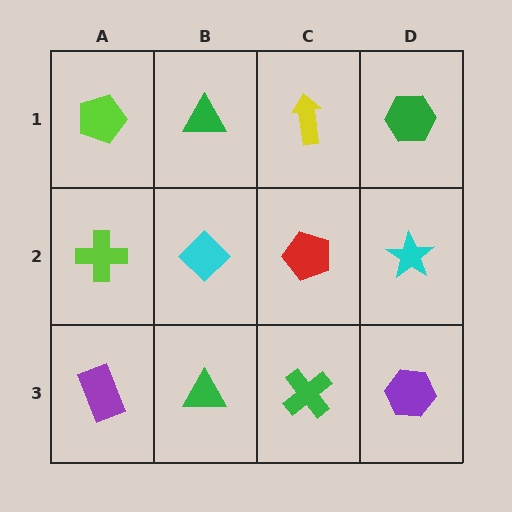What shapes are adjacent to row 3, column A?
A lime cross (row 2, column A), a green triangle (row 3, column B).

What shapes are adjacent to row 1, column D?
A cyan star (row 2, column D), a yellow arrow (row 1, column C).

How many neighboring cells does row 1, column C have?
3.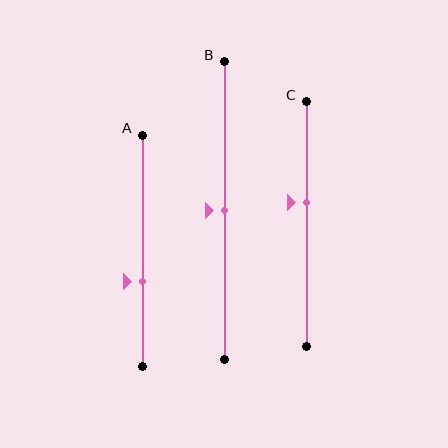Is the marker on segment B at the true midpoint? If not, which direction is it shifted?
Yes, the marker on segment B is at the true midpoint.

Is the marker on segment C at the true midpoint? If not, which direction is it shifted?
No, the marker on segment C is shifted upward by about 9% of the segment length.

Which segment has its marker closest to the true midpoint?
Segment B has its marker closest to the true midpoint.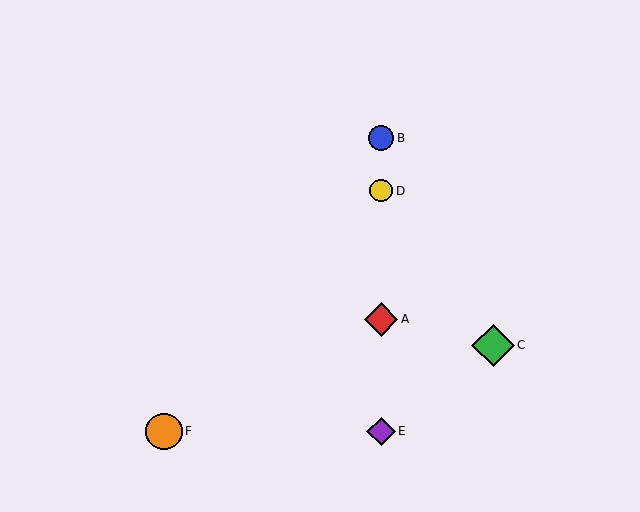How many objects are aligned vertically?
4 objects (A, B, D, E) are aligned vertically.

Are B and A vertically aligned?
Yes, both are at x≈381.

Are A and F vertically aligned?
No, A is at x≈381 and F is at x≈164.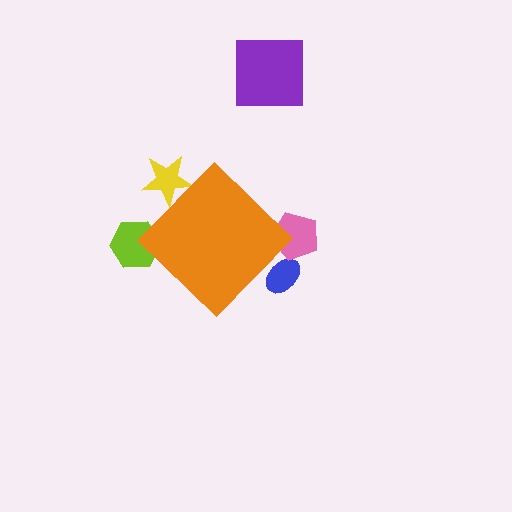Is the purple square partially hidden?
No, the purple square is fully visible.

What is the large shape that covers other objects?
An orange diamond.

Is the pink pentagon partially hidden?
Yes, the pink pentagon is partially hidden behind the orange diamond.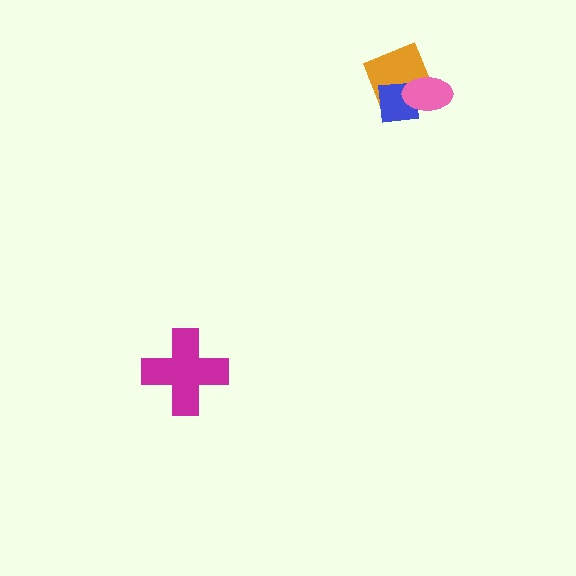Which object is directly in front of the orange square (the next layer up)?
The blue square is directly in front of the orange square.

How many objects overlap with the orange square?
2 objects overlap with the orange square.